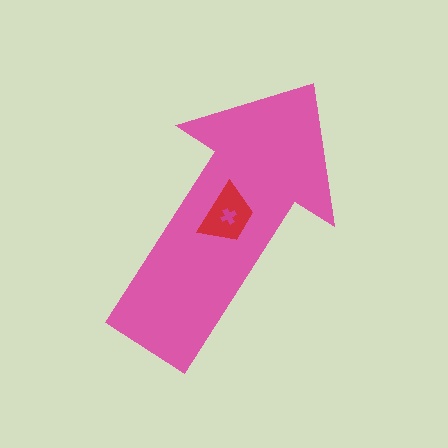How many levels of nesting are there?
3.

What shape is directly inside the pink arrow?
The red trapezoid.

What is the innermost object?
The magenta cross.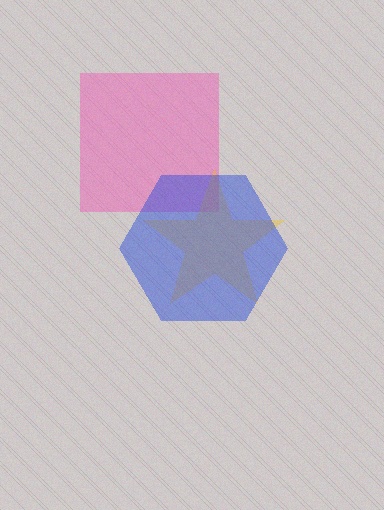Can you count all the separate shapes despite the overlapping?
Yes, there are 3 separate shapes.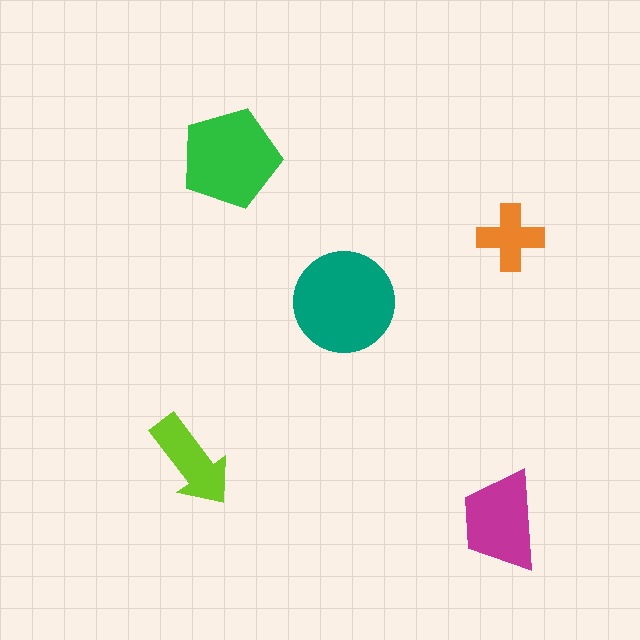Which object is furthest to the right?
The orange cross is rightmost.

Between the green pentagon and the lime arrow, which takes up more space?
The green pentagon.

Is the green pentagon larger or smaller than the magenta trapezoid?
Larger.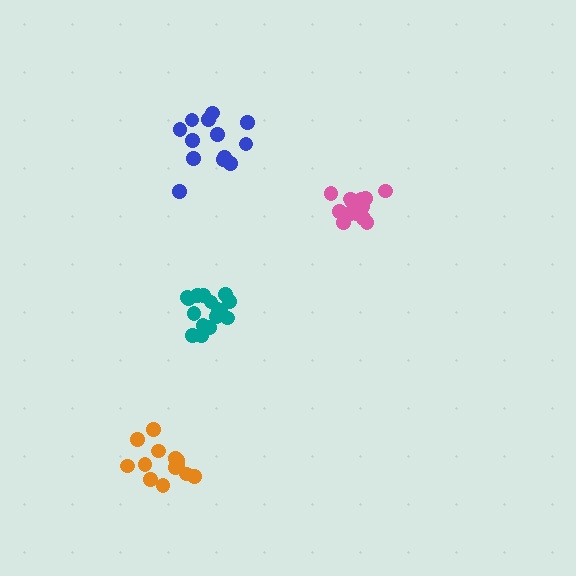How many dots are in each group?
Group 1: 13 dots, Group 2: 16 dots, Group 3: 13 dots, Group 4: 13 dots (55 total).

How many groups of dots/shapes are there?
There are 4 groups.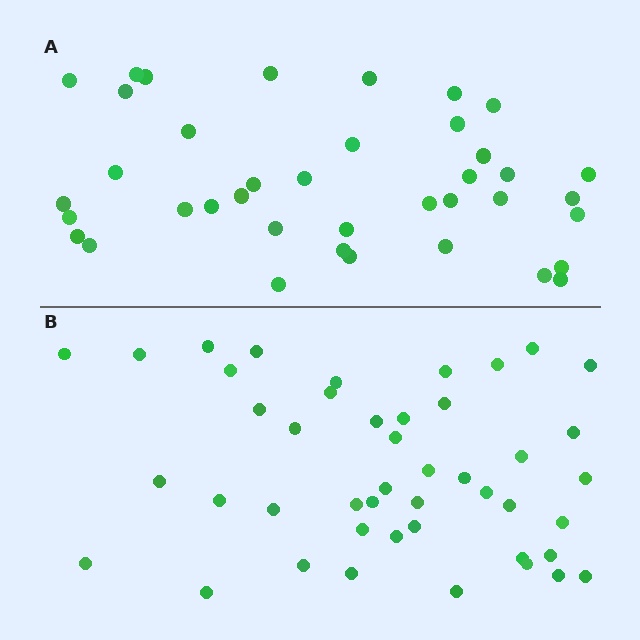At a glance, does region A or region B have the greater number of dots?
Region B (the bottom region) has more dots.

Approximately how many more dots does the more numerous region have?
Region B has about 6 more dots than region A.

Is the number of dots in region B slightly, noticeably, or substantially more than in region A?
Region B has only slightly more — the two regions are fairly close. The ratio is roughly 1.2 to 1.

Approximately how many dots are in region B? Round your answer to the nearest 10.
About 40 dots. (The exact count is 45, which rounds to 40.)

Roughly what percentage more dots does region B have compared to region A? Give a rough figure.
About 15% more.